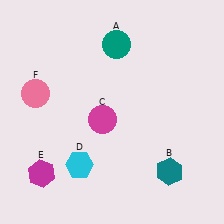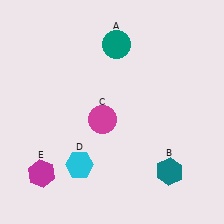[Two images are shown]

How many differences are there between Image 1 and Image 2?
There is 1 difference between the two images.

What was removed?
The pink circle (F) was removed in Image 2.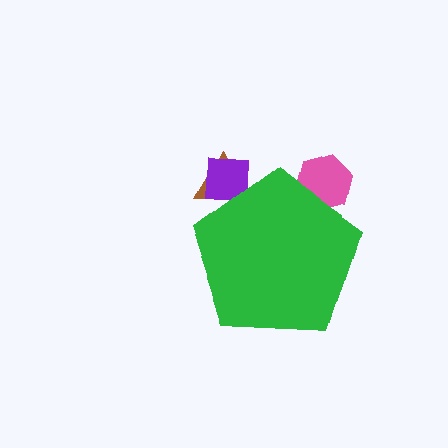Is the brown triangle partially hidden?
Yes, the brown triangle is partially hidden behind the green pentagon.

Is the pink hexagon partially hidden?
Yes, the pink hexagon is partially hidden behind the green pentagon.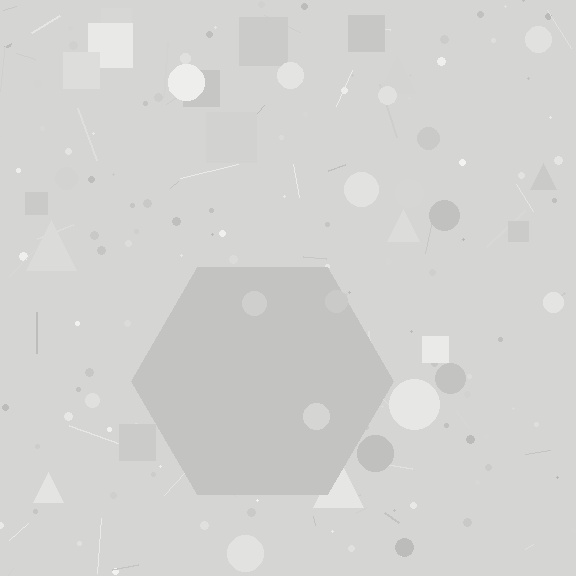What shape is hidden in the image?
A hexagon is hidden in the image.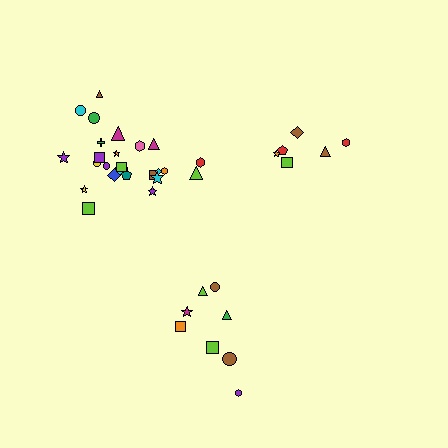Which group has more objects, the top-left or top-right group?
The top-left group.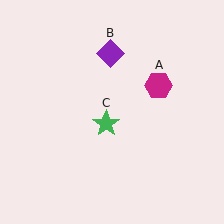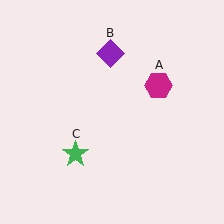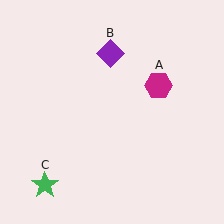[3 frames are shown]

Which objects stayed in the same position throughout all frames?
Magenta hexagon (object A) and purple diamond (object B) remained stationary.